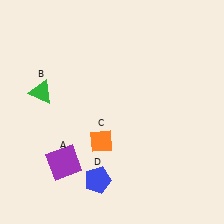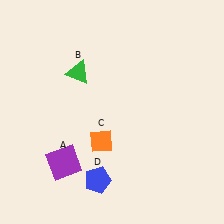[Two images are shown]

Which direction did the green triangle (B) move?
The green triangle (B) moved right.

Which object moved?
The green triangle (B) moved right.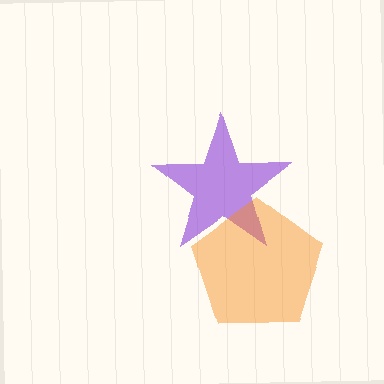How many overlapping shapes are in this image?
There are 2 overlapping shapes in the image.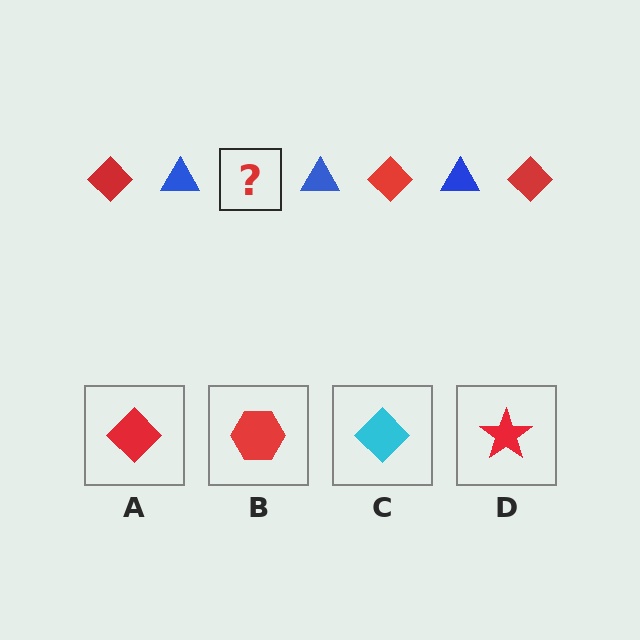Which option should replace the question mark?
Option A.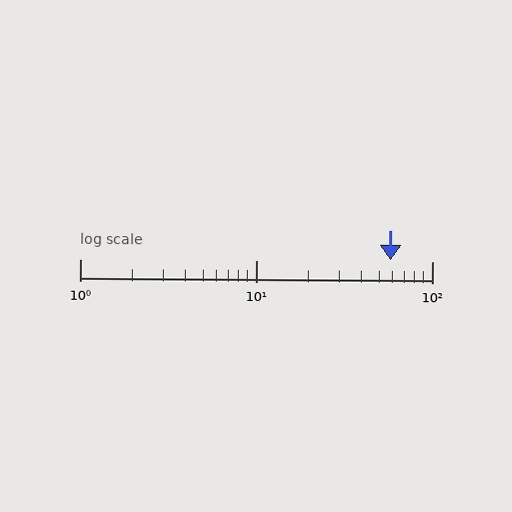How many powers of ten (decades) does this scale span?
The scale spans 2 decades, from 1 to 100.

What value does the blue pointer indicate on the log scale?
The pointer indicates approximately 58.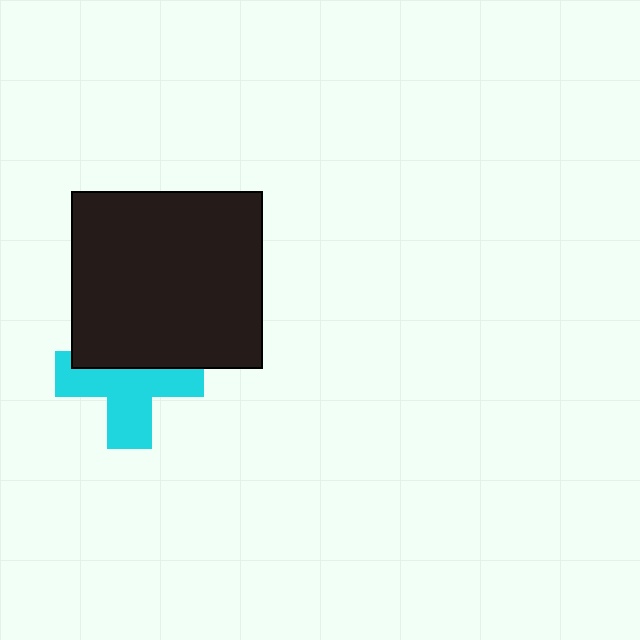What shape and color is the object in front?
The object in front is a black rectangle.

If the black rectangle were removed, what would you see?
You would see the complete cyan cross.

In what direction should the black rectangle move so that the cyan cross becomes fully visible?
The black rectangle should move up. That is the shortest direction to clear the overlap and leave the cyan cross fully visible.